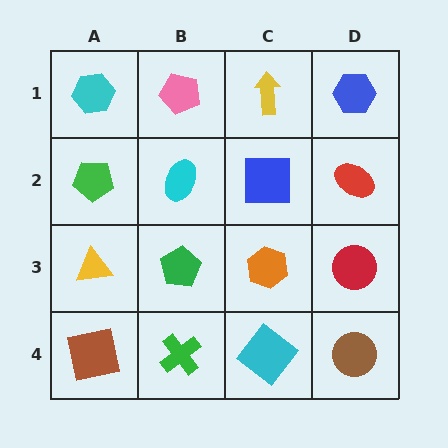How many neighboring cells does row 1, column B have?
3.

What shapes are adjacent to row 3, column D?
A red ellipse (row 2, column D), a brown circle (row 4, column D), an orange hexagon (row 3, column C).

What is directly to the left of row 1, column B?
A cyan hexagon.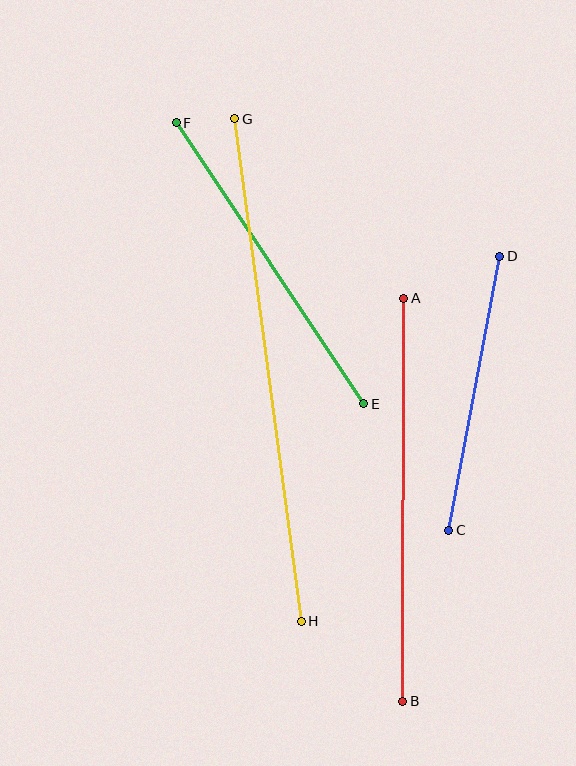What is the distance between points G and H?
The distance is approximately 507 pixels.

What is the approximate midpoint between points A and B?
The midpoint is at approximately (403, 500) pixels.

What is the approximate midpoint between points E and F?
The midpoint is at approximately (270, 263) pixels.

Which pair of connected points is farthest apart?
Points G and H are farthest apart.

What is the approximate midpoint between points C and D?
The midpoint is at approximately (474, 393) pixels.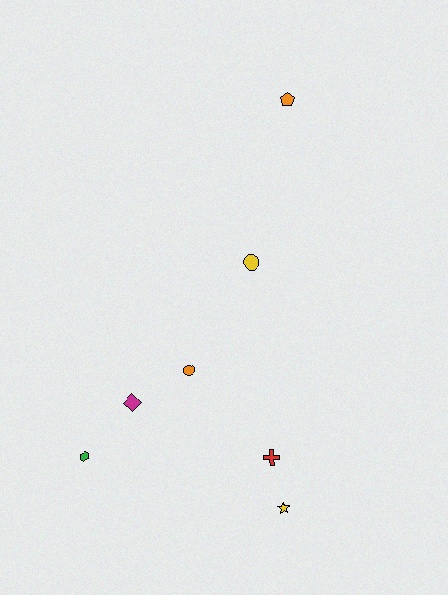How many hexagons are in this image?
There is 1 hexagon.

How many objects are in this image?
There are 7 objects.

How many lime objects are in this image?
There are no lime objects.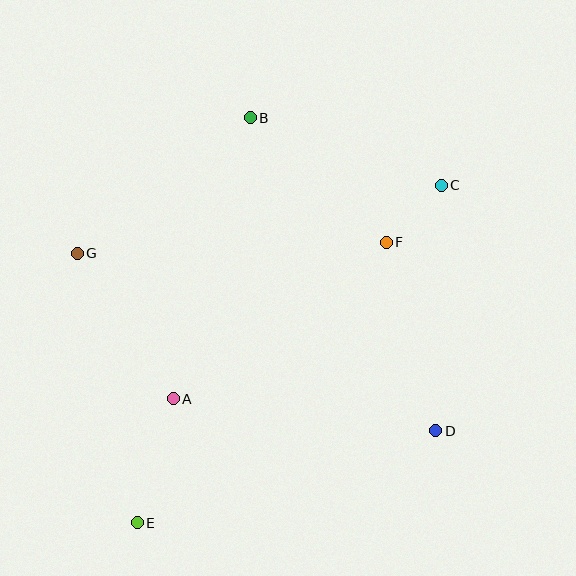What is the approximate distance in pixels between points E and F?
The distance between E and F is approximately 375 pixels.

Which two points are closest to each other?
Points C and F are closest to each other.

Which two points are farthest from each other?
Points C and E are farthest from each other.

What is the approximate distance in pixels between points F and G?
The distance between F and G is approximately 309 pixels.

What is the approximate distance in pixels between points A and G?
The distance between A and G is approximately 174 pixels.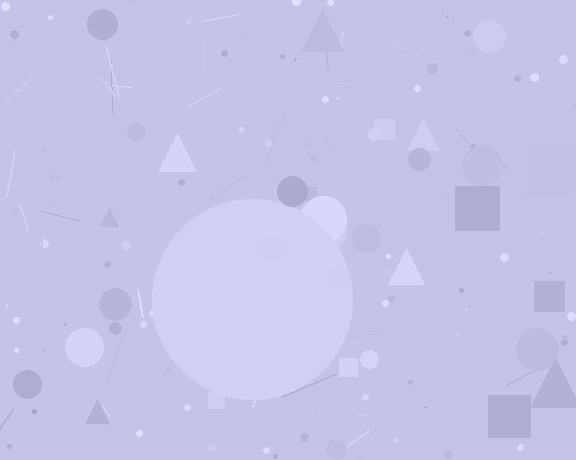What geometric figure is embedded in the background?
A circle is embedded in the background.